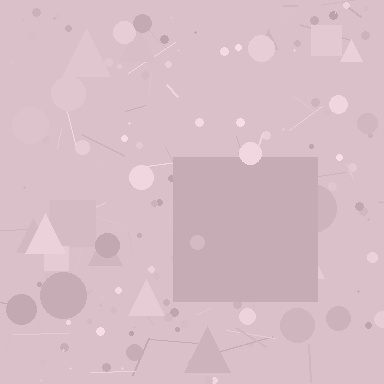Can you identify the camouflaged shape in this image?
The camouflaged shape is a square.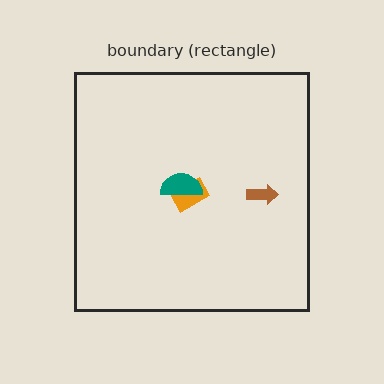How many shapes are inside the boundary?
3 inside, 0 outside.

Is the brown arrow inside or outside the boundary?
Inside.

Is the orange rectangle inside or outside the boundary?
Inside.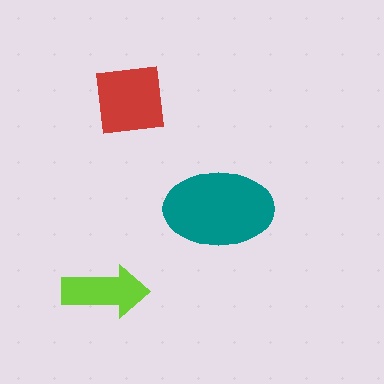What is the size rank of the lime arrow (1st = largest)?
3rd.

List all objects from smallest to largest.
The lime arrow, the red square, the teal ellipse.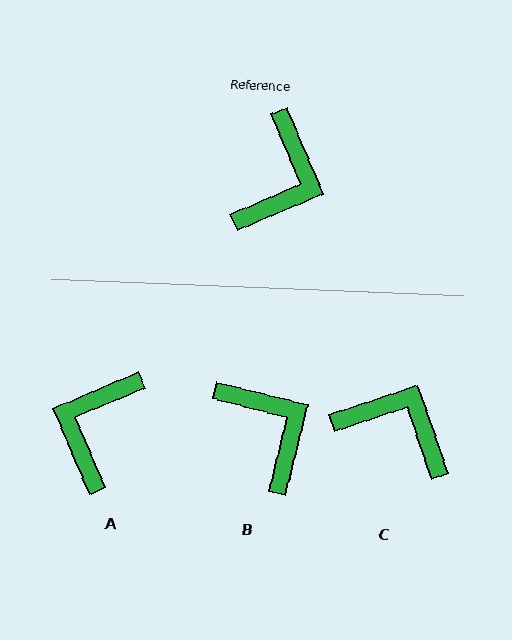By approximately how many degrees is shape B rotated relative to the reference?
Approximately 53 degrees counter-clockwise.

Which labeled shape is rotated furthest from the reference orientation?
A, about 180 degrees away.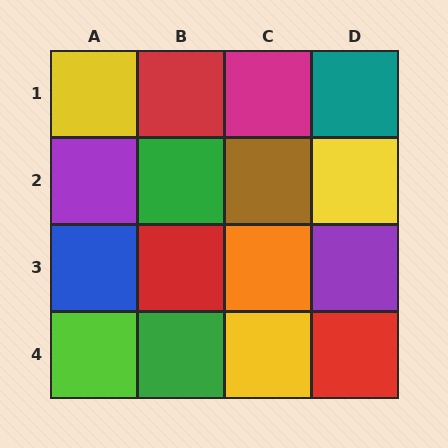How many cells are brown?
1 cell is brown.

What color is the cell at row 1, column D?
Teal.